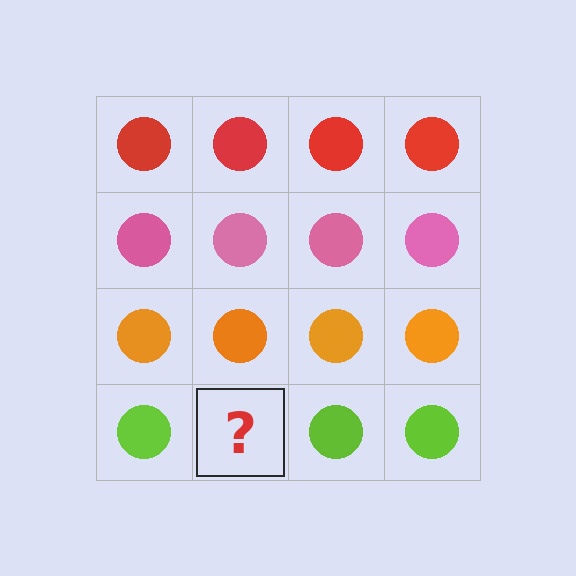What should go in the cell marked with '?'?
The missing cell should contain a lime circle.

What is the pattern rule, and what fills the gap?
The rule is that each row has a consistent color. The gap should be filled with a lime circle.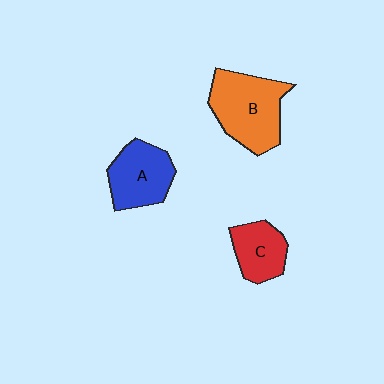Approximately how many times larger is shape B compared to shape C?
Approximately 1.7 times.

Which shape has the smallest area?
Shape C (red).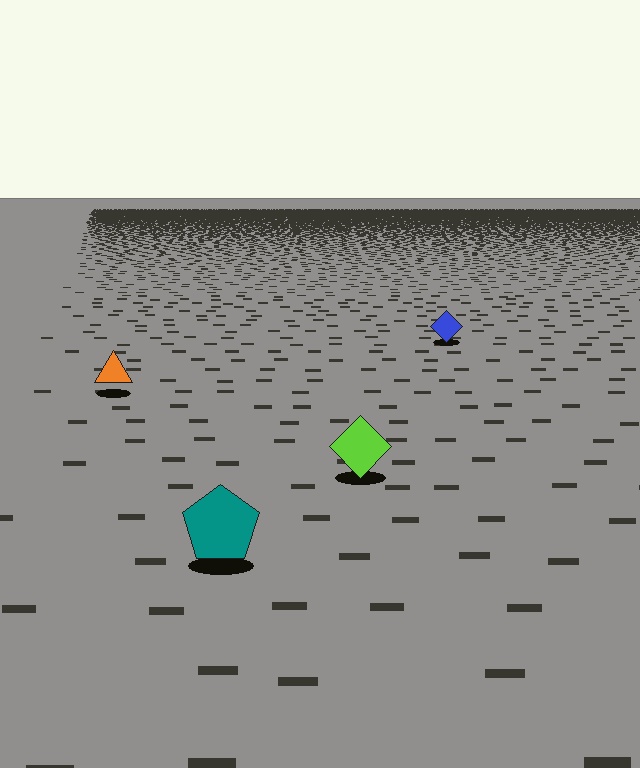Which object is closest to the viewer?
The teal pentagon is closest. The texture marks near it are larger and more spread out.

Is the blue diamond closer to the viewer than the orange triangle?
No. The orange triangle is closer — you can tell from the texture gradient: the ground texture is coarser near it.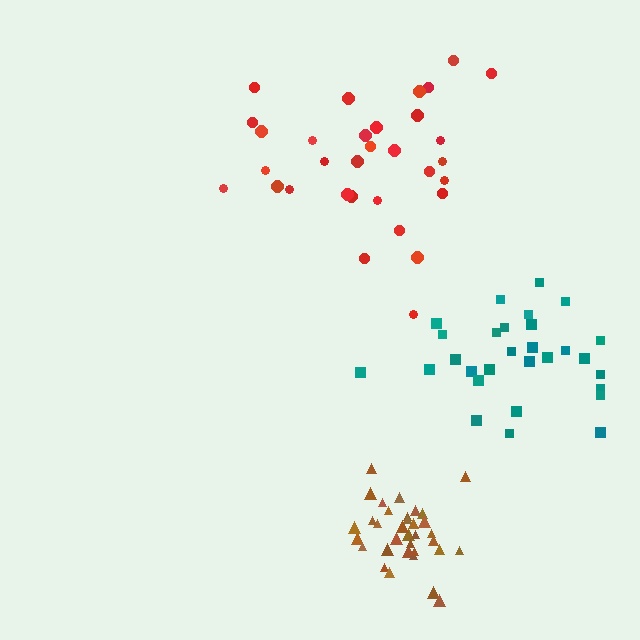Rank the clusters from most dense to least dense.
brown, red, teal.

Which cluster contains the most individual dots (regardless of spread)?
Brown (34).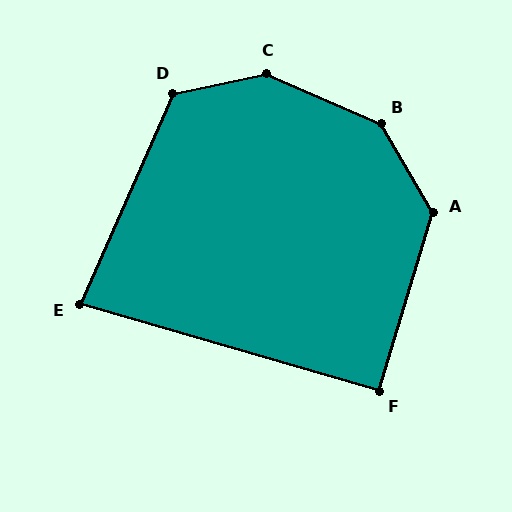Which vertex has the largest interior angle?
C, at approximately 145 degrees.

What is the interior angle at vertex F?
Approximately 91 degrees (approximately right).